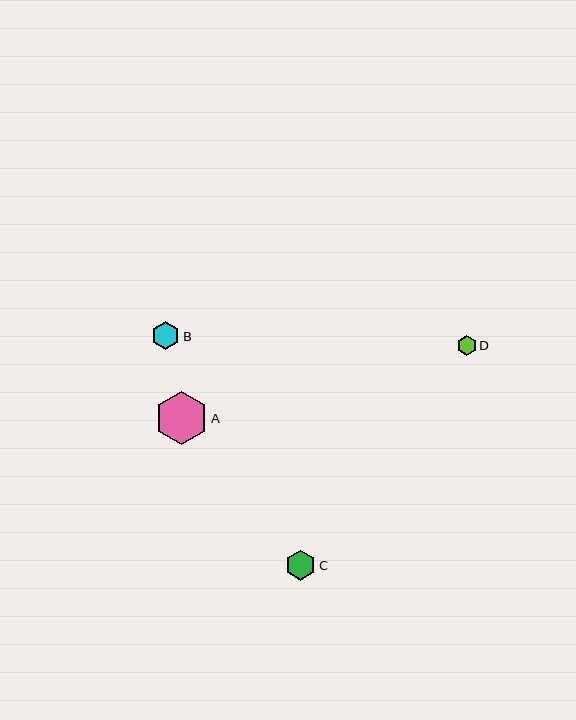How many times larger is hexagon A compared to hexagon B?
Hexagon A is approximately 1.9 times the size of hexagon B.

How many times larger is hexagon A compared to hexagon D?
Hexagon A is approximately 2.7 times the size of hexagon D.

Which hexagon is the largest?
Hexagon A is the largest with a size of approximately 52 pixels.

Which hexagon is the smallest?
Hexagon D is the smallest with a size of approximately 20 pixels.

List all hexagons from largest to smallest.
From largest to smallest: A, C, B, D.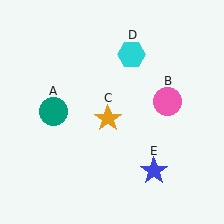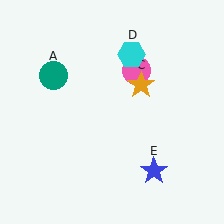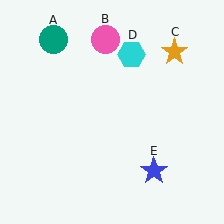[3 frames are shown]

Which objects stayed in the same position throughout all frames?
Cyan hexagon (object D) and blue star (object E) remained stationary.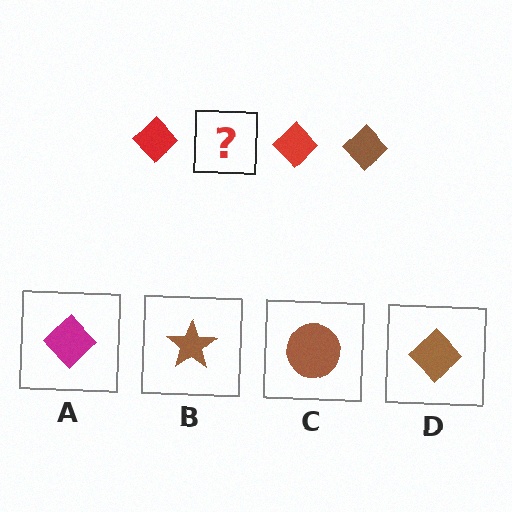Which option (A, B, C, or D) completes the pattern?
D.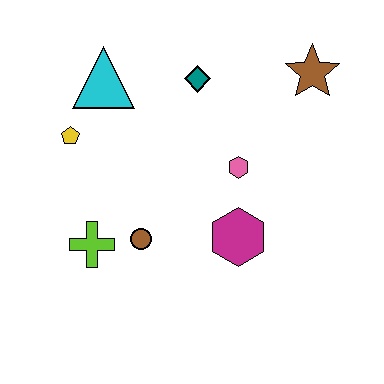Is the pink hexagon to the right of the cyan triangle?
Yes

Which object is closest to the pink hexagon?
The magenta hexagon is closest to the pink hexagon.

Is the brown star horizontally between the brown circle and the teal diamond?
No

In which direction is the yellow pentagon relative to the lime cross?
The yellow pentagon is above the lime cross.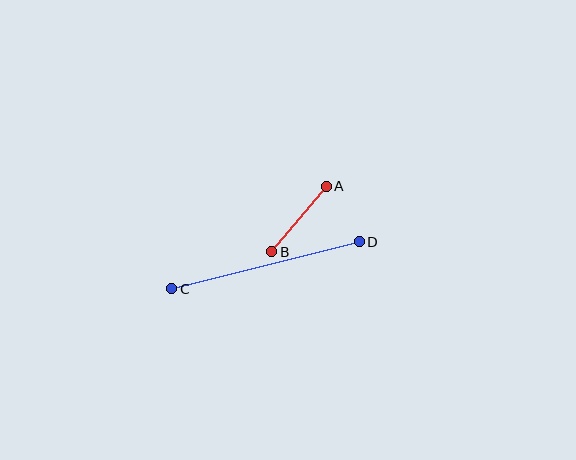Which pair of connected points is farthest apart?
Points C and D are farthest apart.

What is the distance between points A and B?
The distance is approximately 85 pixels.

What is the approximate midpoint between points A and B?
The midpoint is at approximately (299, 219) pixels.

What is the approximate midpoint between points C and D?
The midpoint is at approximately (265, 265) pixels.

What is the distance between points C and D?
The distance is approximately 193 pixels.